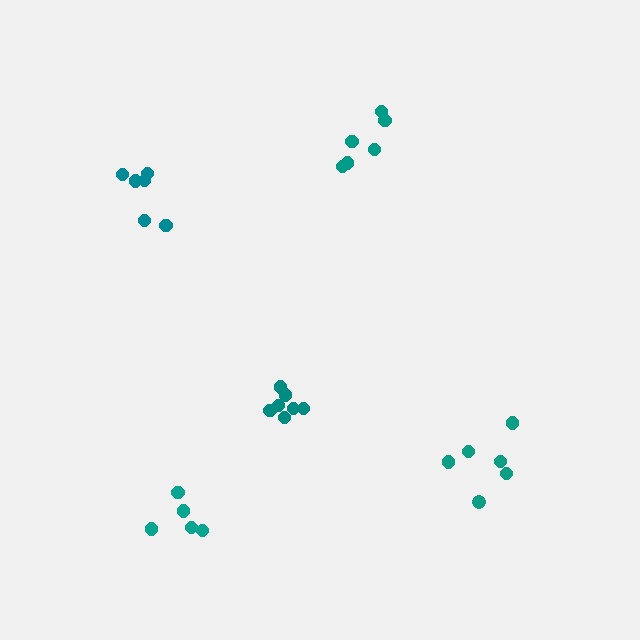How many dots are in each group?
Group 1: 6 dots, Group 2: 7 dots, Group 3: 6 dots, Group 4: 6 dots, Group 5: 6 dots (31 total).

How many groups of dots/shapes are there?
There are 5 groups.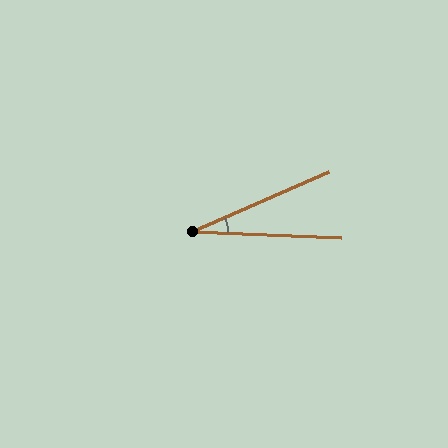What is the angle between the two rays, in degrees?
Approximately 26 degrees.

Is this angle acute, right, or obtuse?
It is acute.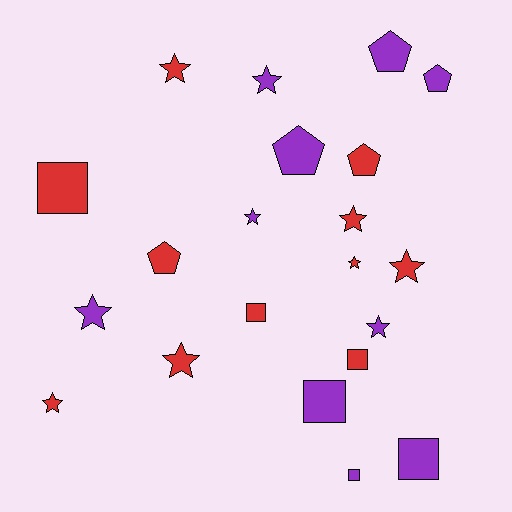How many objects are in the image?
There are 21 objects.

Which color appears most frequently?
Red, with 11 objects.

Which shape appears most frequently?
Star, with 10 objects.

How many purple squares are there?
There are 3 purple squares.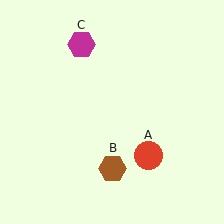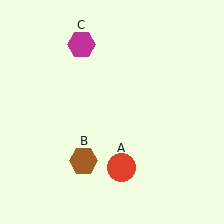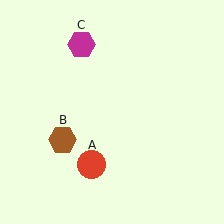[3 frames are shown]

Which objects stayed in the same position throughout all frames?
Magenta hexagon (object C) remained stationary.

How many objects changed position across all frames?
2 objects changed position: red circle (object A), brown hexagon (object B).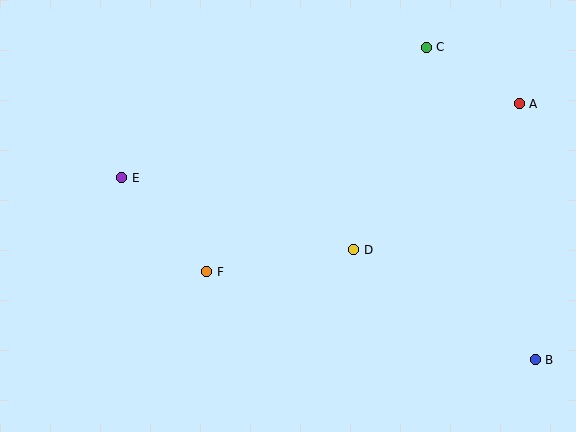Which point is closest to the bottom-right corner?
Point B is closest to the bottom-right corner.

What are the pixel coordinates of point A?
Point A is at (519, 104).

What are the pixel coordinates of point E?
Point E is at (122, 178).